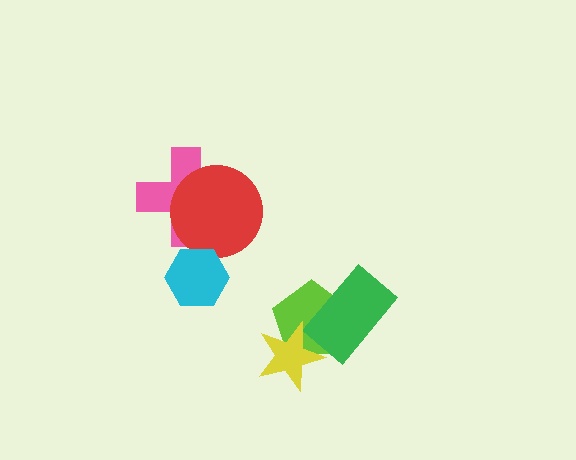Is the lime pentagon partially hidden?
Yes, it is partially covered by another shape.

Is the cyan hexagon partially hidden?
No, no other shape covers it.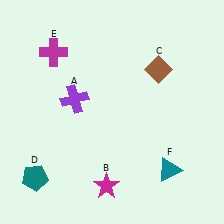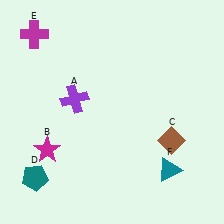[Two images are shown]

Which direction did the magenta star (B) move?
The magenta star (B) moved left.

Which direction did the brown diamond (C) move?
The brown diamond (C) moved down.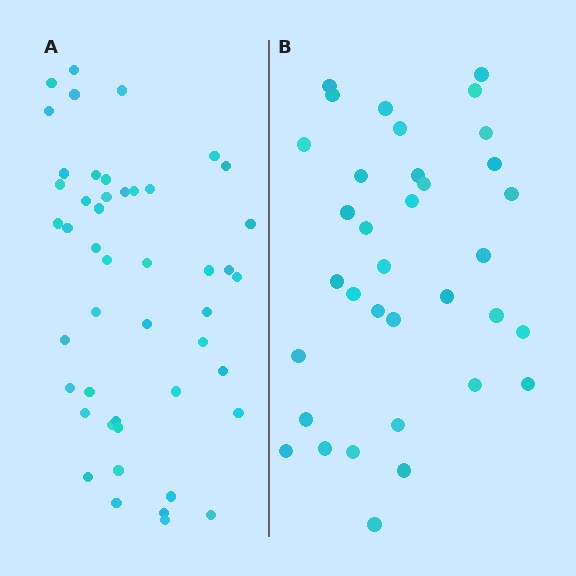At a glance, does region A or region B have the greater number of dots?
Region A (the left region) has more dots.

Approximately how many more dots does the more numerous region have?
Region A has roughly 12 or so more dots than region B.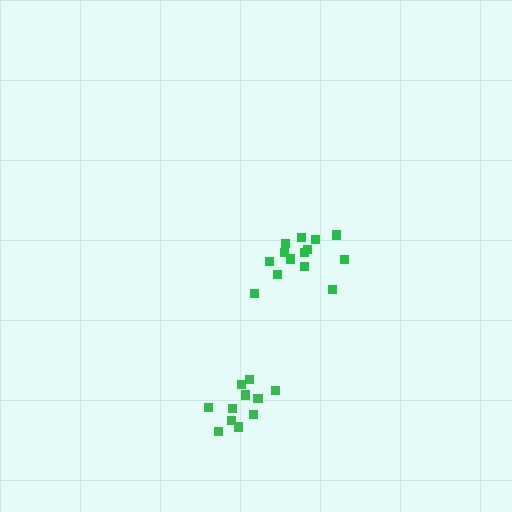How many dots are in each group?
Group 1: 14 dots, Group 2: 11 dots (25 total).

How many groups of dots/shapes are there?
There are 2 groups.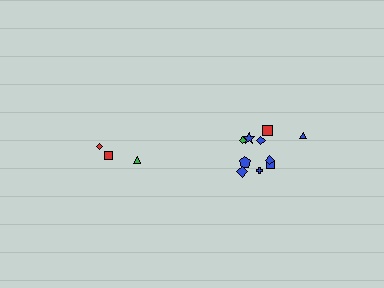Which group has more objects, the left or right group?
The right group.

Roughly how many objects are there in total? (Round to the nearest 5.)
Roughly 15 objects in total.